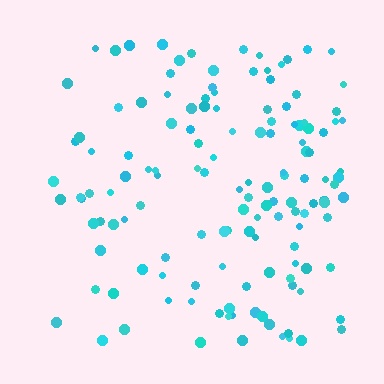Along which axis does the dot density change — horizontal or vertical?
Horizontal.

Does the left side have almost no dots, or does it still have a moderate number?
Still a moderate number, just noticeably fewer than the right.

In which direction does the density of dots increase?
From left to right, with the right side densest.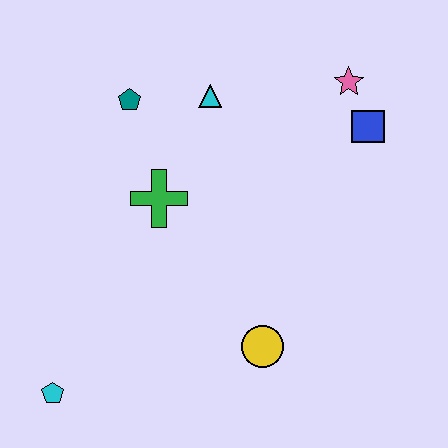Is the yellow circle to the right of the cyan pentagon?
Yes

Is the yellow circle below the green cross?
Yes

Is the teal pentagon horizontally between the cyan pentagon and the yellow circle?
Yes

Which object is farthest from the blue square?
The cyan pentagon is farthest from the blue square.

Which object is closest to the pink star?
The blue square is closest to the pink star.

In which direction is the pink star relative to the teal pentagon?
The pink star is to the right of the teal pentagon.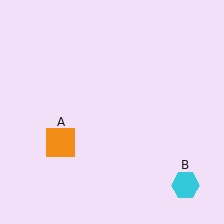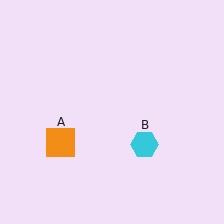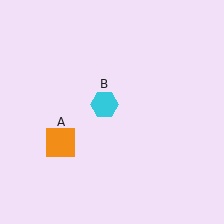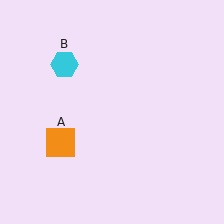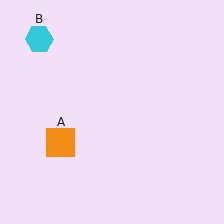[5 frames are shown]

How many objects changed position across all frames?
1 object changed position: cyan hexagon (object B).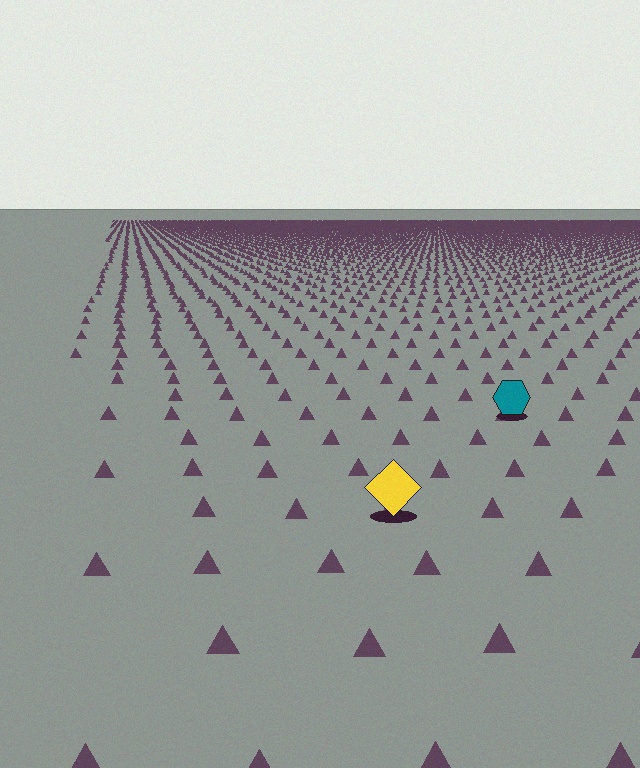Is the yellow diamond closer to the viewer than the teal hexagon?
Yes. The yellow diamond is closer — you can tell from the texture gradient: the ground texture is coarser near it.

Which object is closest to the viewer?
The yellow diamond is closest. The texture marks near it are larger and more spread out.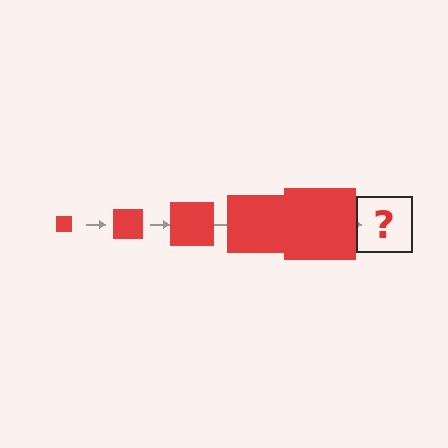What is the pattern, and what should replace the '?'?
The pattern is that the square gets progressively larger each step. The '?' should be a red square, larger than the previous one.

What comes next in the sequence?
The next element should be a red square, larger than the previous one.